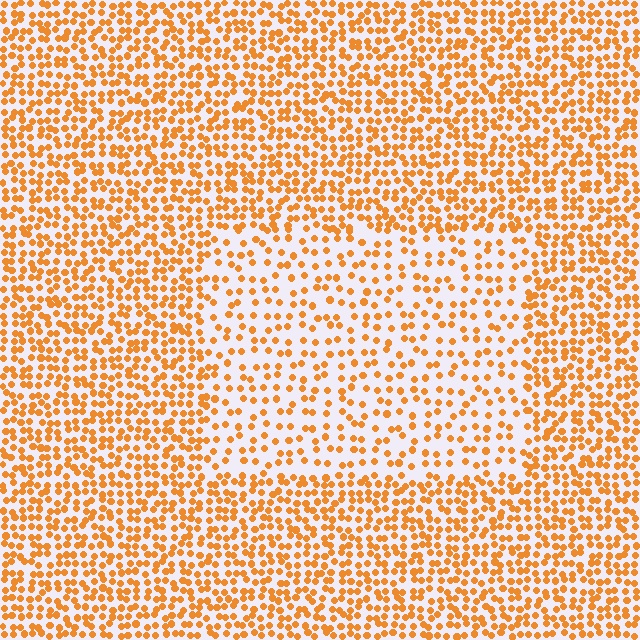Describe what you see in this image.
The image contains small orange elements arranged at two different densities. A rectangle-shaped region is visible where the elements are less densely packed than the surrounding area.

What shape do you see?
I see a rectangle.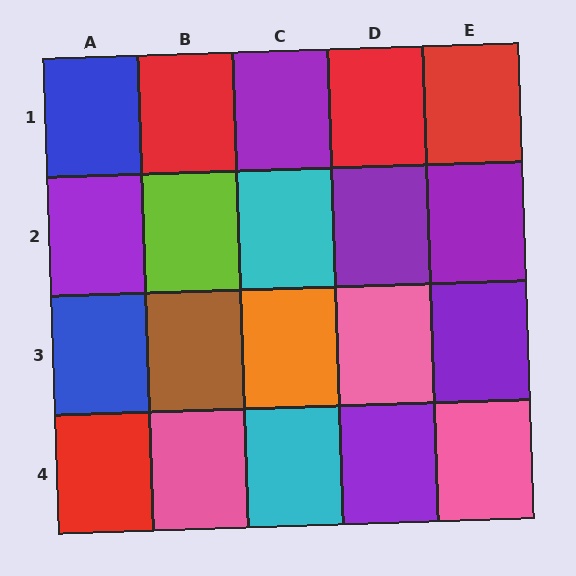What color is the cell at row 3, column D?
Pink.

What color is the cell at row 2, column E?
Purple.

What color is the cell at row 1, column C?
Purple.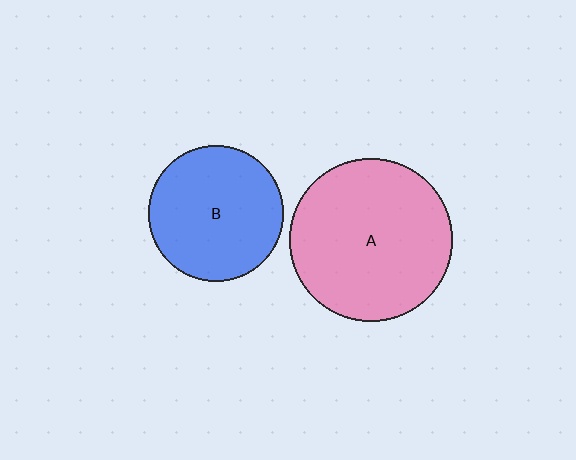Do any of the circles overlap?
No, none of the circles overlap.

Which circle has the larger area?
Circle A (pink).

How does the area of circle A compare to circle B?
Approximately 1.4 times.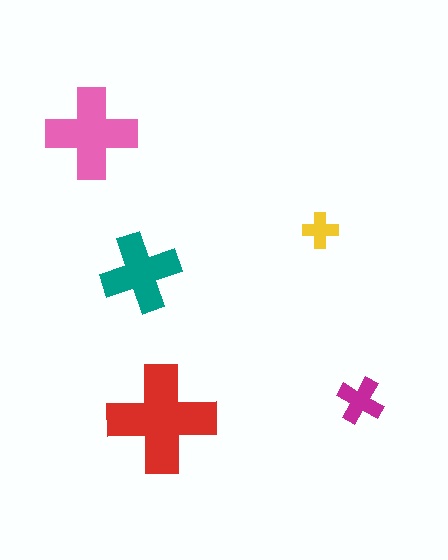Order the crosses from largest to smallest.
the red one, the pink one, the teal one, the magenta one, the yellow one.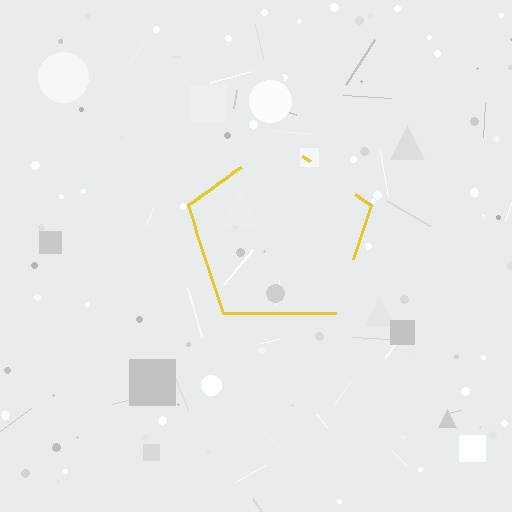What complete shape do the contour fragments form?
The contour fragments form a pentagon.